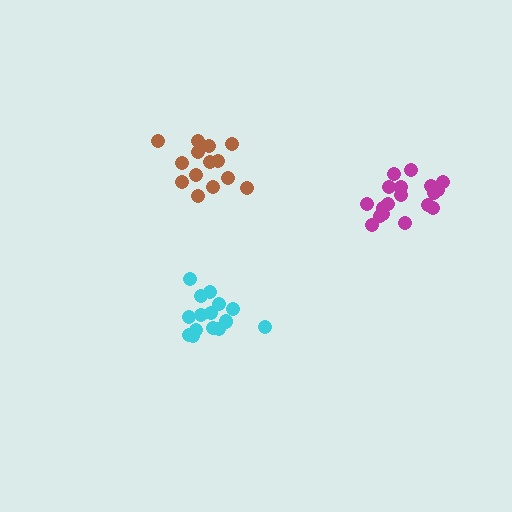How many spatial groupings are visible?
There are 3 spatial groupings.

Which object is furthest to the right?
The magenta cluster is rightmost.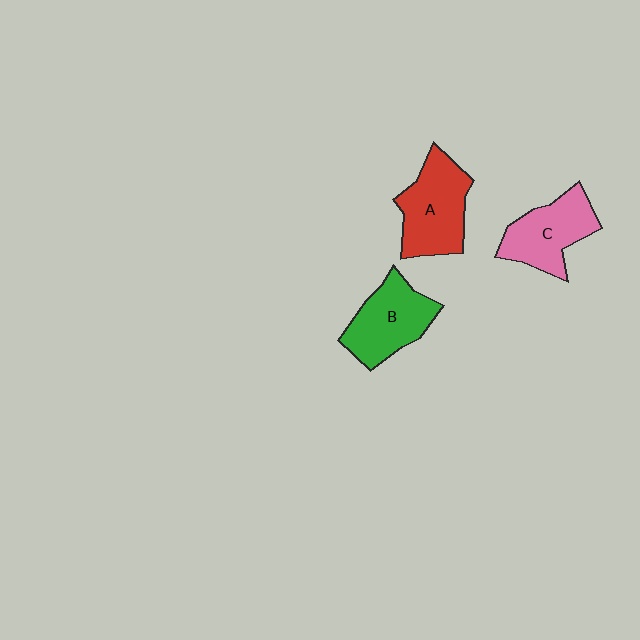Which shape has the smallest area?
Shape C (pink).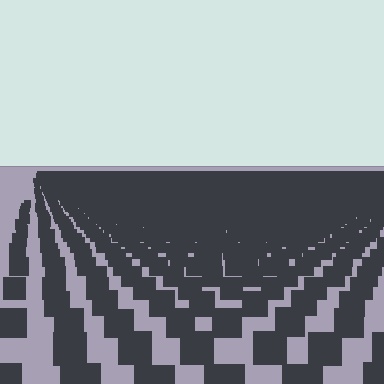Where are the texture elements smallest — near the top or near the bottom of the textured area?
Near the top.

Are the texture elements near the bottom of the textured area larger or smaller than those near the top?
Larger. Near the bottom, elements are closer to the viewer and appear at a bigger on-screen size.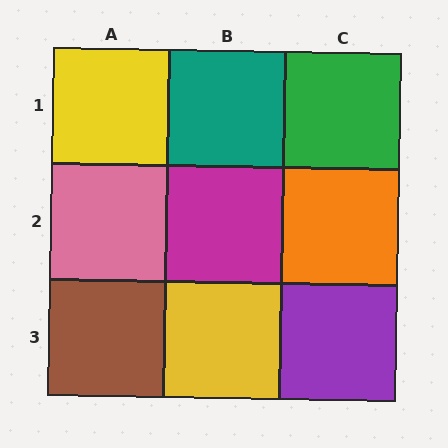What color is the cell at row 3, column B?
Yellow.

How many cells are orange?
1 cell is orange.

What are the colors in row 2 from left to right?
Pink, magenta, orange.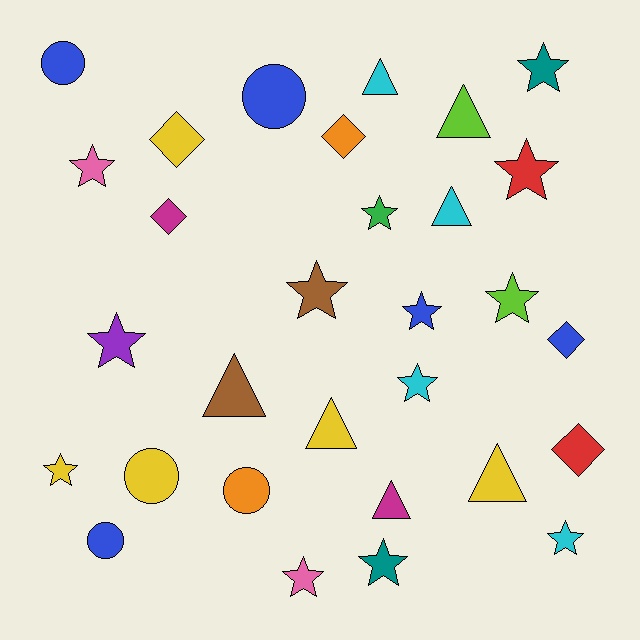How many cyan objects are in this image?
There are 4 cyan objects.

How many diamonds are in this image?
There are 5 diamonds.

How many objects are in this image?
There are 30 objects.